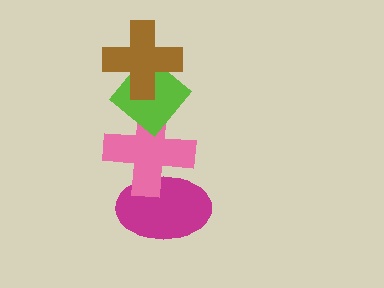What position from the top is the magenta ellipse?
The magenta ellipse is 4th from the top.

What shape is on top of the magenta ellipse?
The pink cross is on top of the magenta ellipse.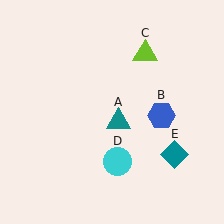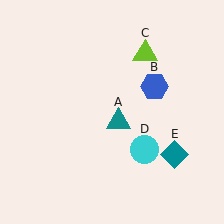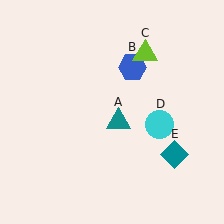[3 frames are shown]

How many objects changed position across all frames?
2 objects changed position: blue hexagon (object B), cyan circle (object D).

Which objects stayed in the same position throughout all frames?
Teal triangle (object A) and lime triangle (object C) and teal diamond (object E) remained stationary.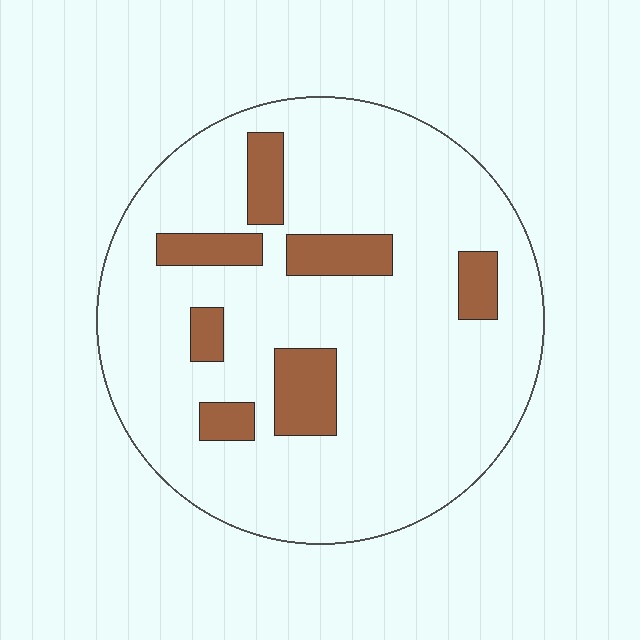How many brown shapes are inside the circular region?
7.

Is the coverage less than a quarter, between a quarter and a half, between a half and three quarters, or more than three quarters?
Less than a quarter.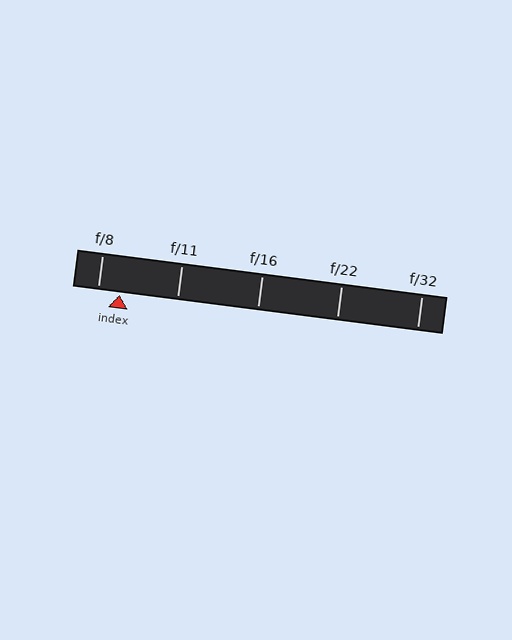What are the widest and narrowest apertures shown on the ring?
The widest aperture shown is f/8 and the narrowest is f/32.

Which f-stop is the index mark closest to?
The index mark is closest to f/8.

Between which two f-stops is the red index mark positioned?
The index mark is between f/8 and f/11.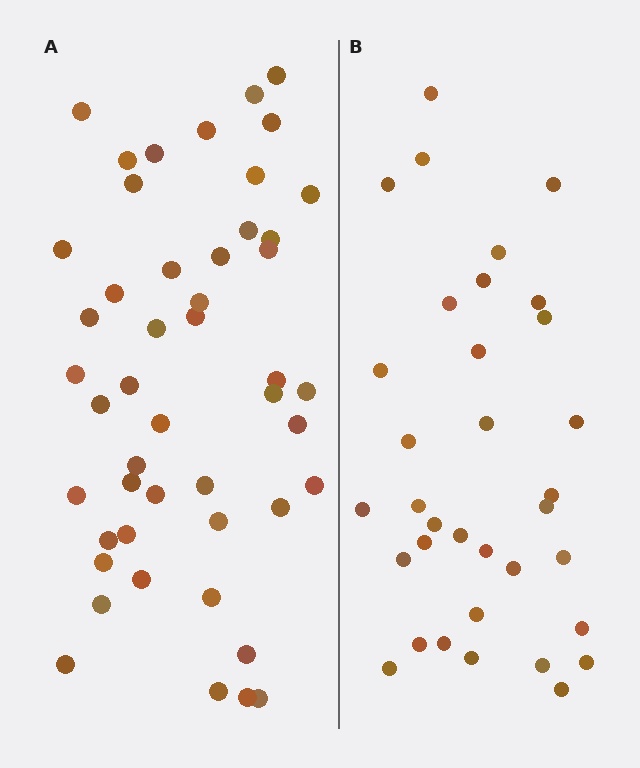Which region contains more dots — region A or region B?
Region A (the left region) has more dots.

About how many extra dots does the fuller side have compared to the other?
Region A has approximately 15 more dots than region B.